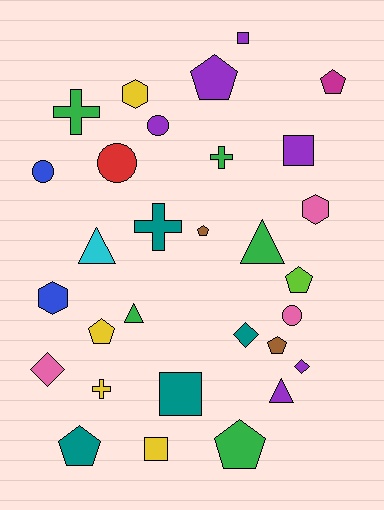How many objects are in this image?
There are 30 objects.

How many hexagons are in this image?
There are 3 hexagons.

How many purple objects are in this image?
There are 6 purple objects.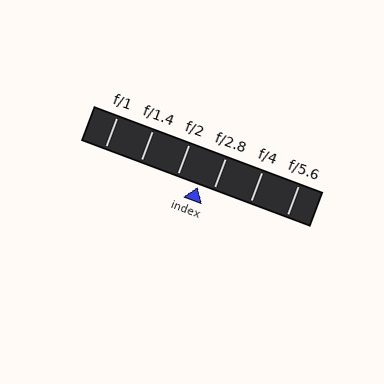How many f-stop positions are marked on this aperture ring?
There are 6 f-stop positions marked.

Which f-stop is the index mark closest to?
The index mark is closest to f/2.8.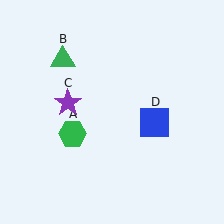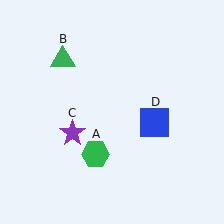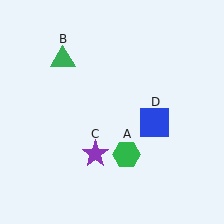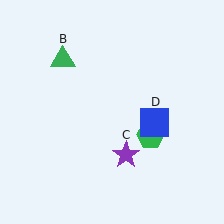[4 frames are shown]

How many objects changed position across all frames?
2 objects changed position: green hexagon (object A), purple star (object C).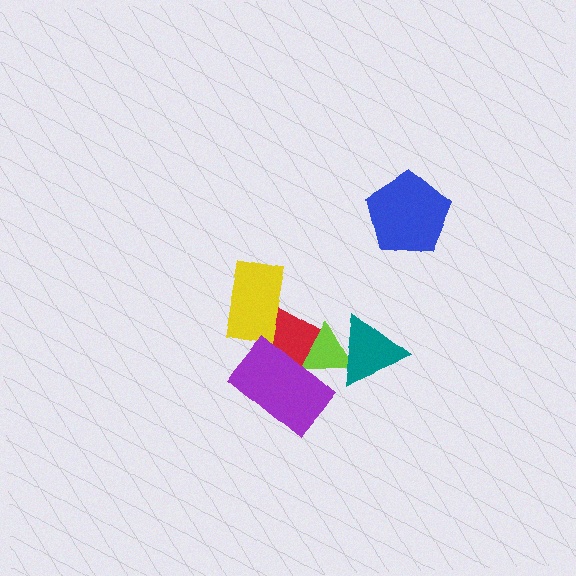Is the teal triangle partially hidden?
No, no other shape covers it.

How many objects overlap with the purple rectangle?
2 objects overlap with the purple rectangle.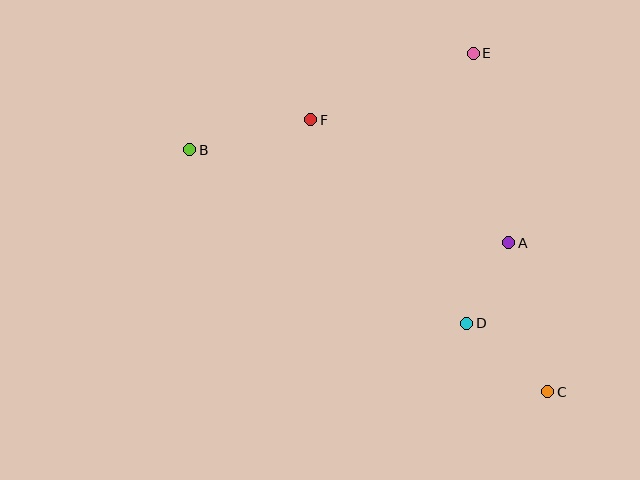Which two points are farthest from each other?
Points B and C are farthest from each other.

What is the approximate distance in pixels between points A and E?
The distance between A and E is approximately 193 pixels.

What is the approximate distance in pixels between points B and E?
The distance between B and E is approximately 300 pixels.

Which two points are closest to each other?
Points A and D are closest to each other.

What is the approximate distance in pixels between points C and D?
The distance between C and D is approximately 106 pixels.